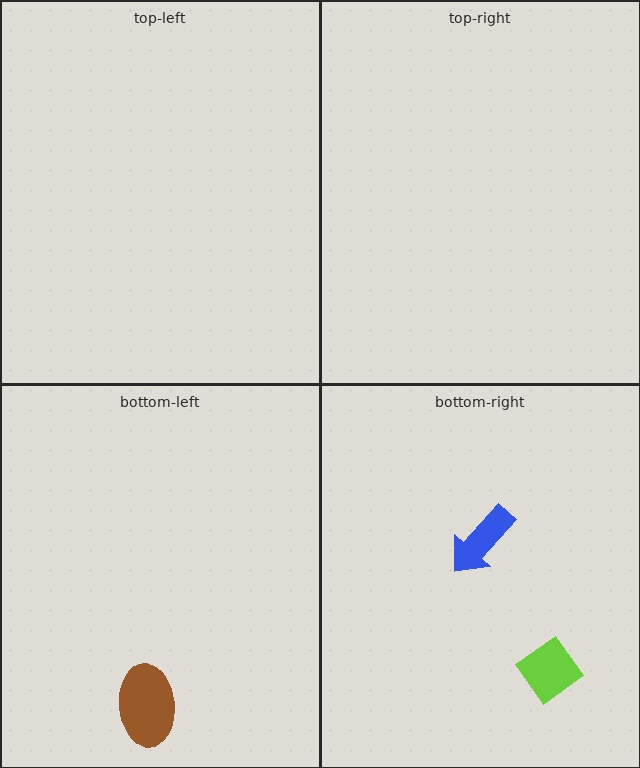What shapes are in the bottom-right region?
The lime diamond, the blue arrow.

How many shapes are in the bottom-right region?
2.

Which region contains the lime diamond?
The bottom-right region.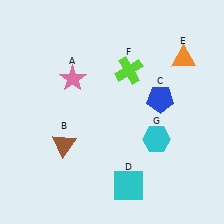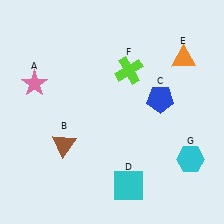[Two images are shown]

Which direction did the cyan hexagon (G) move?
The cyan hexagon (G) moved right.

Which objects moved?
The objects that moved are: the pink star (A), the cyan hexagon (G).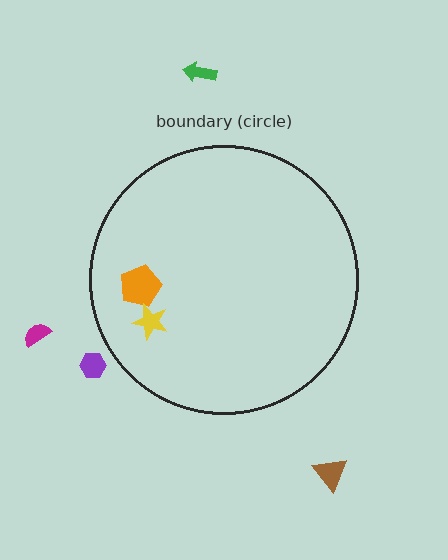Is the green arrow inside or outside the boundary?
Outside.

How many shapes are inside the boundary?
2 inside, 4 outside.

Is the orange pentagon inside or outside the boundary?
Inside.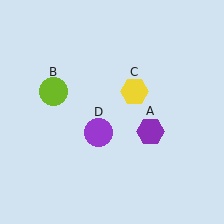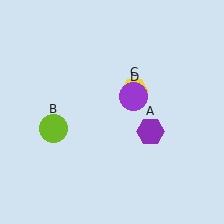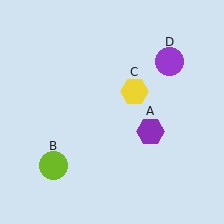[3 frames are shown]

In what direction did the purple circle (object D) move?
The purple circle (object D) moved up and to the right.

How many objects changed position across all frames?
2 objects changed position: lime circle (object B), purple circle (object D).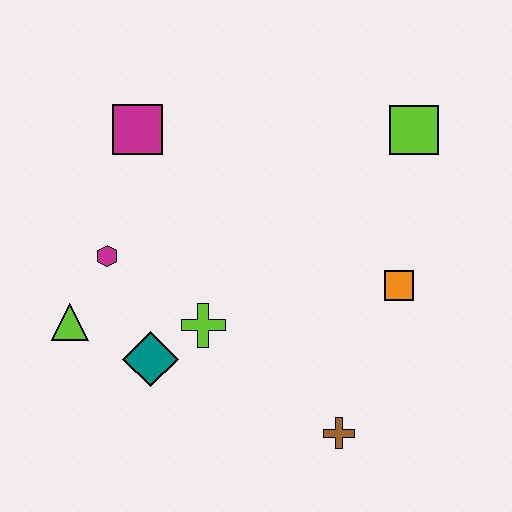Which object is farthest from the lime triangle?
The lime square is farthest from the lime triangle.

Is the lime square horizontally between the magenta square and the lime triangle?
No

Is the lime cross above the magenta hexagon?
No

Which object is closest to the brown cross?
The orange square is closest to the brown cross.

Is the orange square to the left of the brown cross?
No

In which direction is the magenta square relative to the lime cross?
The magenta square is above the lime cross.